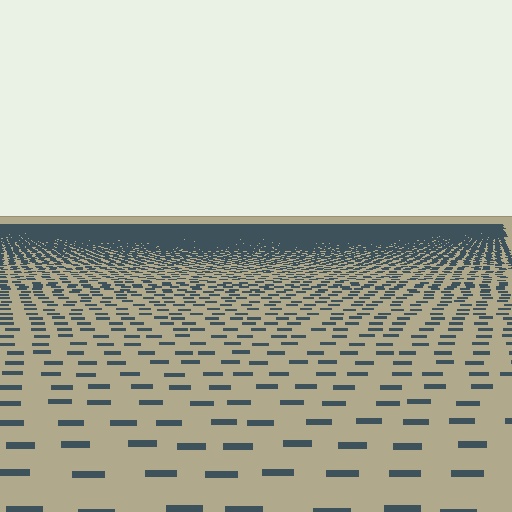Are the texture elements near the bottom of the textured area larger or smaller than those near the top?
Larger. Near the bottom, elements are closer to the viewer and appear at a bigger on-screen size.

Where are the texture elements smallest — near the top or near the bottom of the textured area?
Near the top.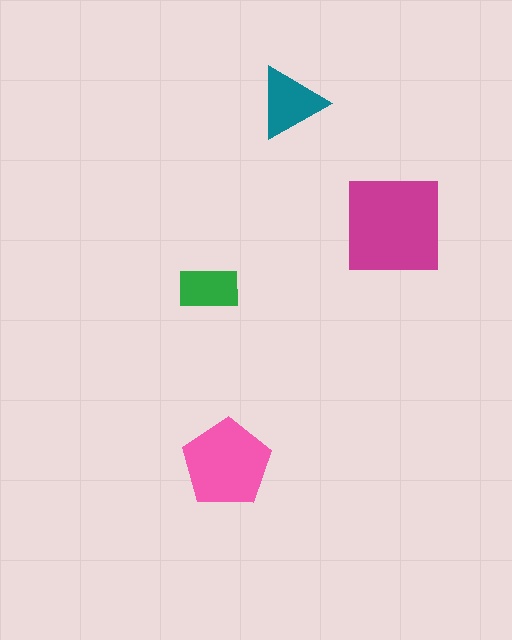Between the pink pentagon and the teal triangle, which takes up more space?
The pink pentagon.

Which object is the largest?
The magenta square.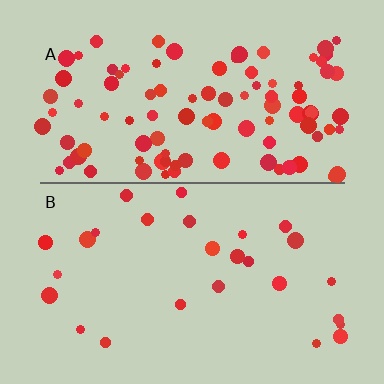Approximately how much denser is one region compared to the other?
Approximately 3.6× — region A over region B.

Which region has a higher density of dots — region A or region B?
A (the top).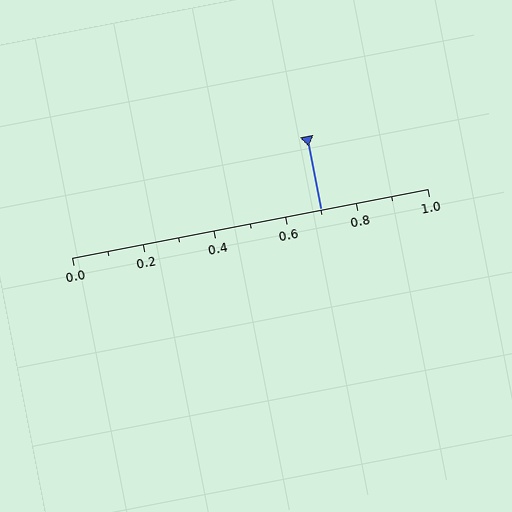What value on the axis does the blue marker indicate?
The marker indicates approximately 0.7.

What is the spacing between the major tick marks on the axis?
The major ticks are spaced 0.2 apart.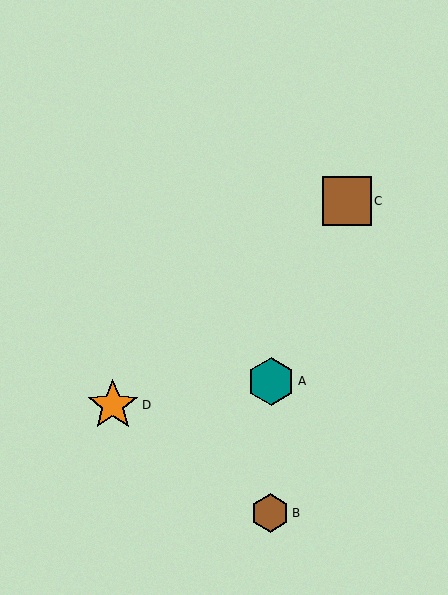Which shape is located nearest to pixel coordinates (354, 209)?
The brown square (labeled C) at (347, 201) is nearest to that location.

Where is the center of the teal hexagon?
The center of the teal hexagon is at (271, 381).